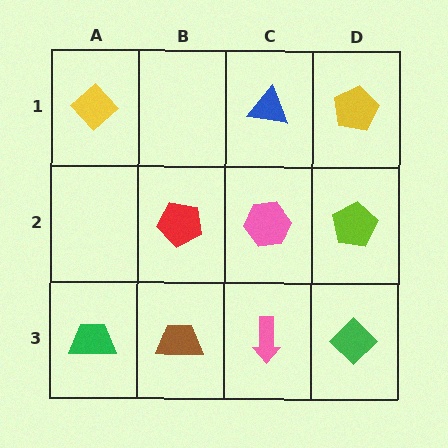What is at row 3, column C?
A pink arrow.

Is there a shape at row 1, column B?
No, that cell is empty.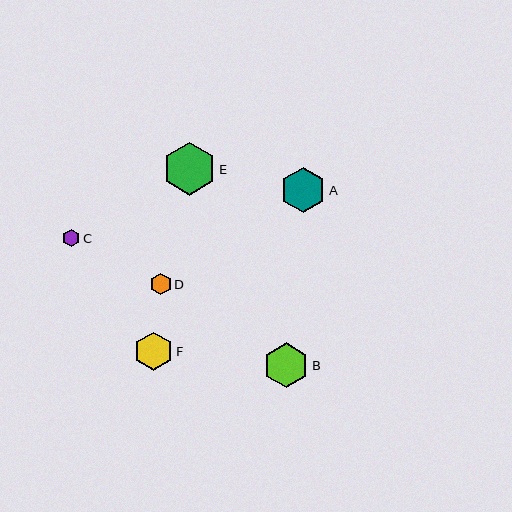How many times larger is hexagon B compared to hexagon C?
Hexagon B is approximately 2.6 times the size of hexagon C.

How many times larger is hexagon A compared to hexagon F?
Hexagon A is approximately 1.2 times the size of hexagon F.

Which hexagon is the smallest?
Hexagon C is the smallest with a size of approximately 18 pixels.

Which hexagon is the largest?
Hexagon E is the largest with a size of approximately 53 pixels.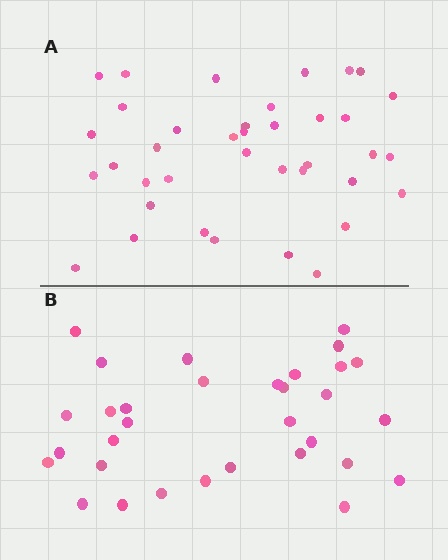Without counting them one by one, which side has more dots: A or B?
Region A (the top region) has more dots.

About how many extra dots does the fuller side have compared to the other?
Region A has about 6 more dots than region B.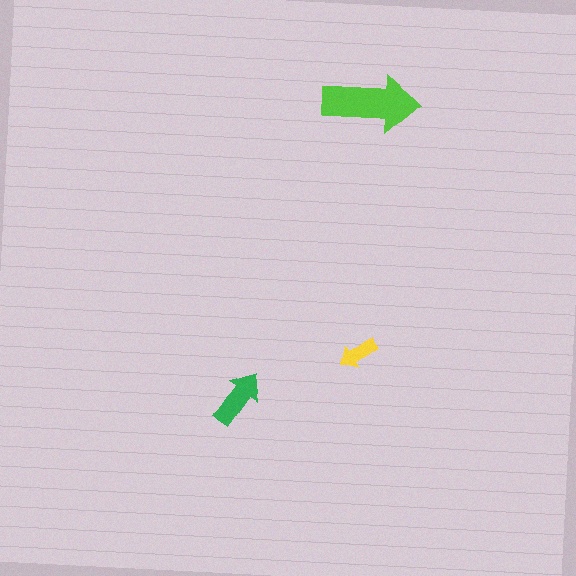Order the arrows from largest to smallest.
the lime one, the green one, the yellow one.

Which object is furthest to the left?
The green arrow is leftmost.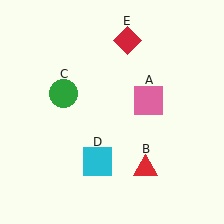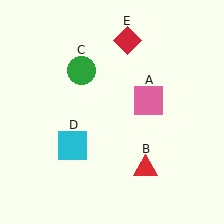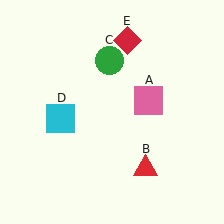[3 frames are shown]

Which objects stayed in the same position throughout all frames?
Pink square (object A) and red triangle (object B) and red diamond (object E) remained stationary.